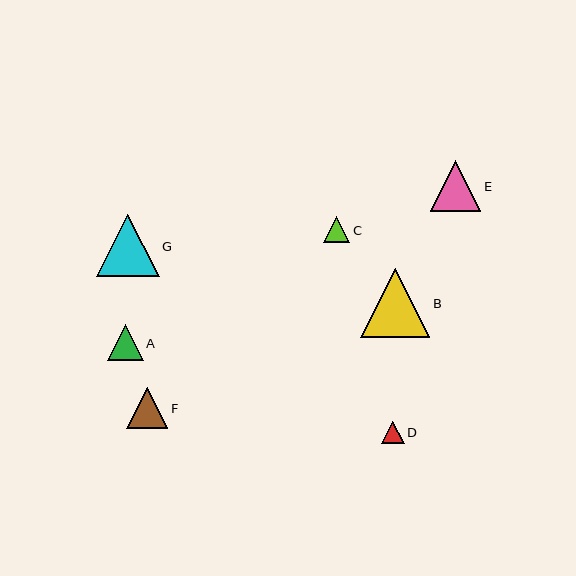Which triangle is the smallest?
Triangle D is the smallest with a size of approximately 23 pixels.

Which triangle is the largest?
Triangle B is the largest with a size of approximately 69 pixels.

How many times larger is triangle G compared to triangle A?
Triangle G is approximately 1.7 times the size of triangle A.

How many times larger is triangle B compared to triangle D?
Triangle B is approximately 3.0 times the size of triangle D.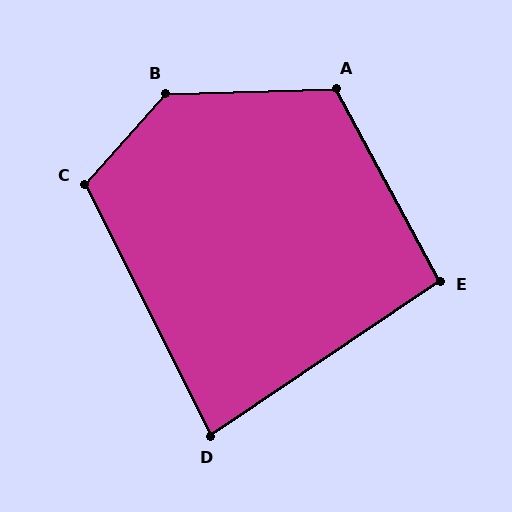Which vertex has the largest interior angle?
B, at approximately 134 degrees.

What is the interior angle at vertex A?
Approximately 117 degrees (obtuse).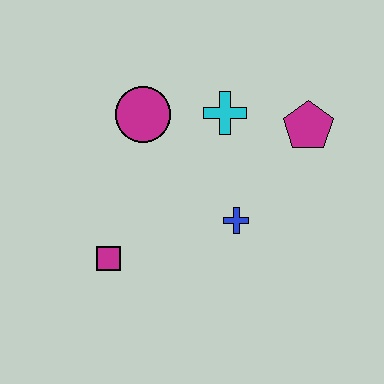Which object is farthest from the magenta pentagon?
The magenta square is farthest from the magenta pentagon.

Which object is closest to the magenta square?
The blue cross is closest to the magenta square.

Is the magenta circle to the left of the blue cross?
Yes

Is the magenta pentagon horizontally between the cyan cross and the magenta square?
No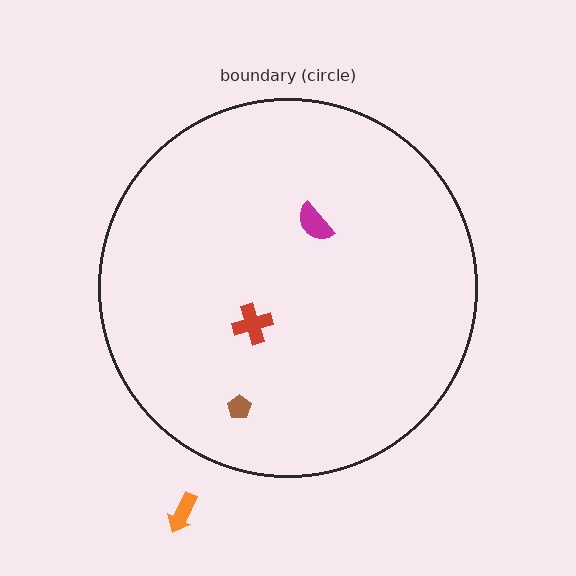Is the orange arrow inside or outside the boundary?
Outside.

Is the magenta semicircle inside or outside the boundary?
Inside.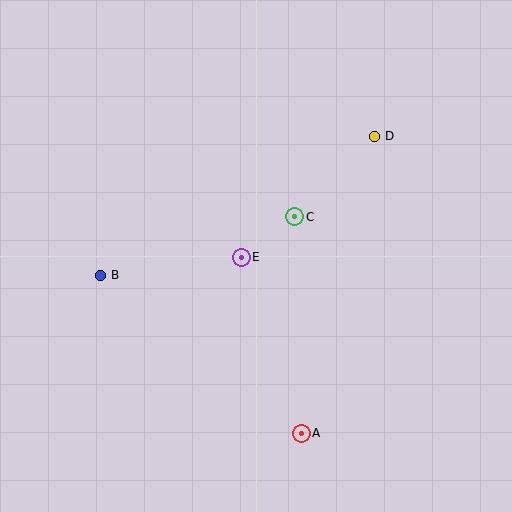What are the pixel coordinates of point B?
Point B is at (100, 275).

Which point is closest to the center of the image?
Point E at (241, 257) is closest to the center.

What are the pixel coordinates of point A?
Point A is at (301, 433).